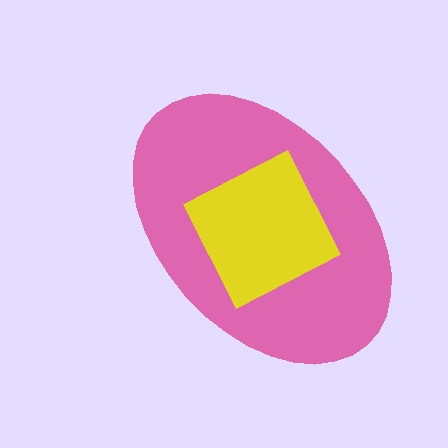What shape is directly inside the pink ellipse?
The yellow square.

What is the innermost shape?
The yellow square.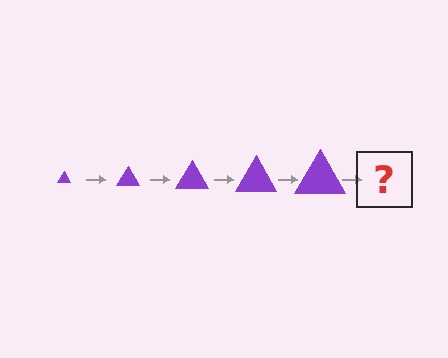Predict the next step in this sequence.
The next step is a purple triangle, larger than the previous one.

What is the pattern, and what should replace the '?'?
The pattern is that the triangle gets progressively larger each step. The '?' should be a purple triangle, larger than the previous one.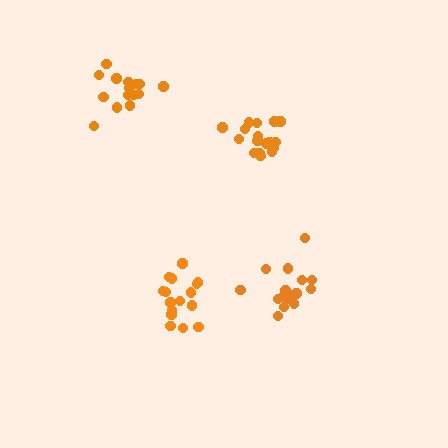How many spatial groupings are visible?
There are 4 spatial groupings.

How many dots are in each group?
Group 1: 15 dots, Group 2: 17 dots, Group 3: 17 dots, Group 4: 17 dots (66 total).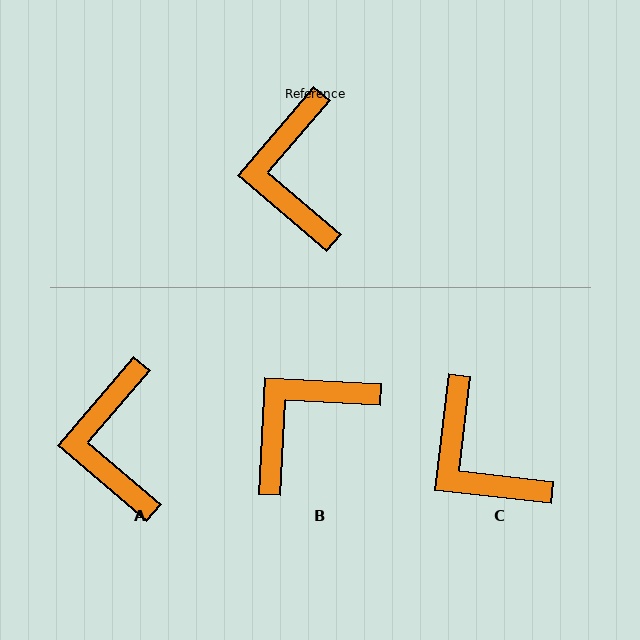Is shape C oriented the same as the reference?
No, it is off by about 34 degrees.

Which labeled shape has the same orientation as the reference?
A.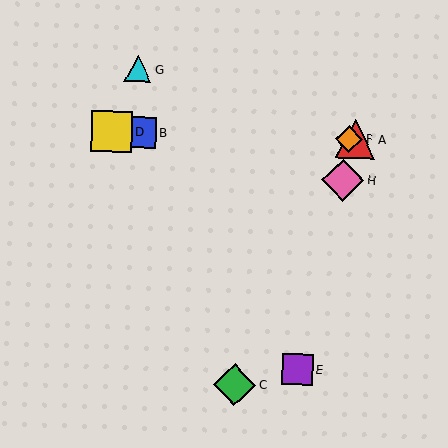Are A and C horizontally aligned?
No, A is at y≈139 and C is at y≈385.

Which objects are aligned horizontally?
Objects A, B, D, F are aligned horizontally.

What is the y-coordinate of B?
Object B is at y≈132.